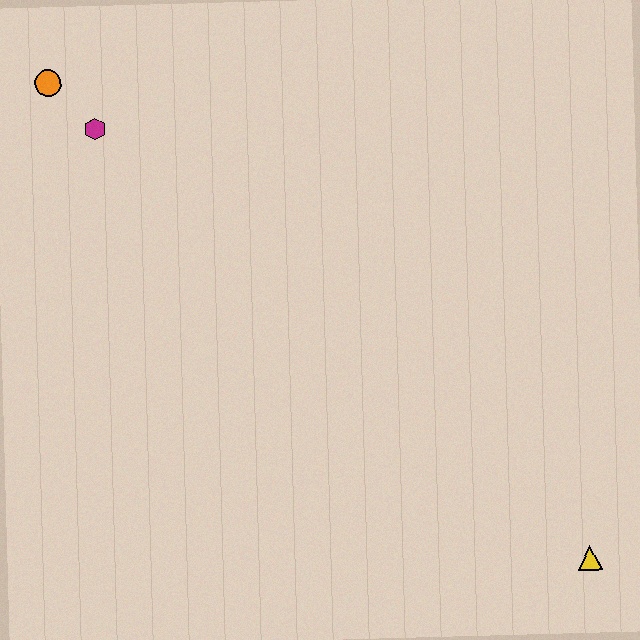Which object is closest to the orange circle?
The magenta hexagon is closest to the orange circle.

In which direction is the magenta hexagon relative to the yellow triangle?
The magenta hexagon is to the left of the yellow triangle.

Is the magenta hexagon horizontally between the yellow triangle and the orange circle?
Yes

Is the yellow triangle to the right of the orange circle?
Yes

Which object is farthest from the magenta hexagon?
The yellow triangle is farthest from the magenta hexagon.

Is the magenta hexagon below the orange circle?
Yes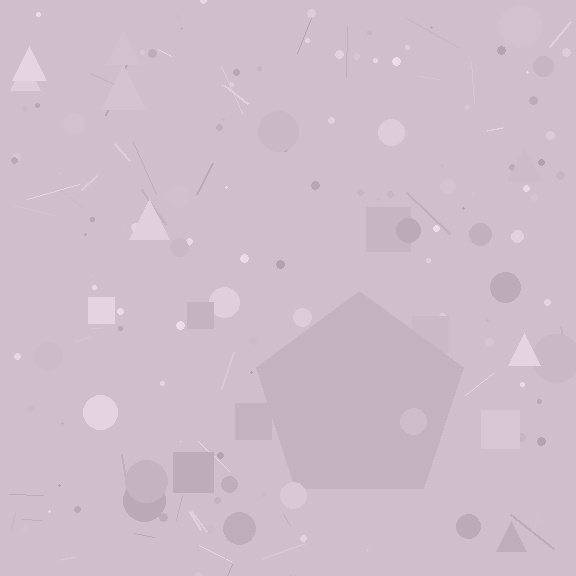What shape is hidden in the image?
A pentagon is hidden in the image.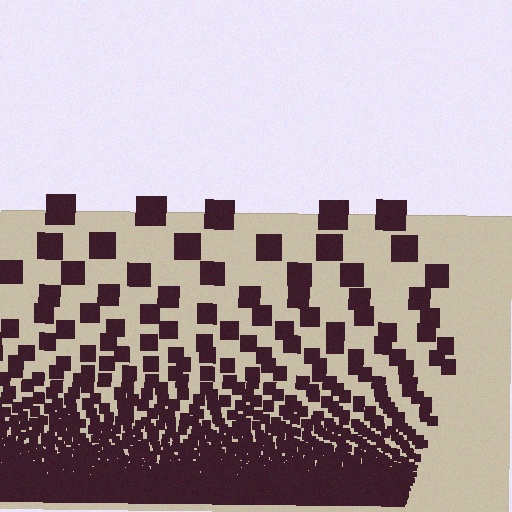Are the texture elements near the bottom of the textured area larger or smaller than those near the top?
Smaller. The gradient is inverted — elements near the bottom are smaller and denser.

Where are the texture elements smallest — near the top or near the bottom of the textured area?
Near the bottom.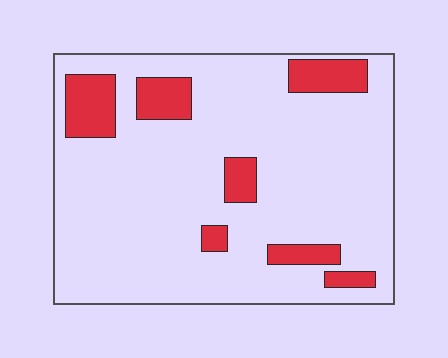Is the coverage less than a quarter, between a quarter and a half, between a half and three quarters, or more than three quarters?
Less than a quarter.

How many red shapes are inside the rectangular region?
7.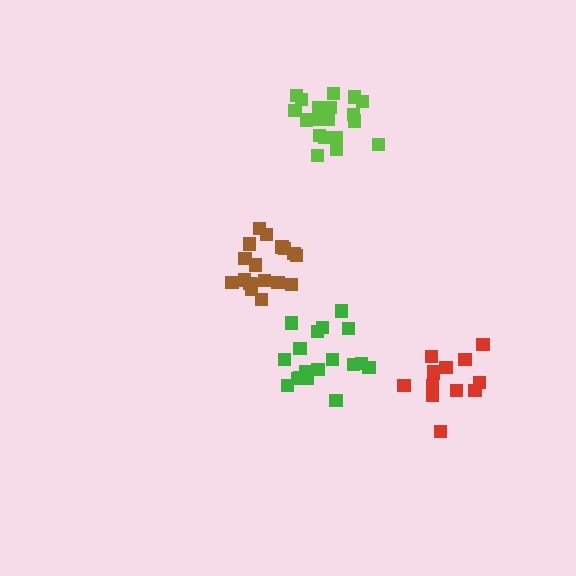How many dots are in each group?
Group 1: 13 dots, Group 2: 18 dots, Group 3: 18 dots, Group 4: 19 dots (68 total).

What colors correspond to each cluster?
The clusters are colored: red, brown, green, lime.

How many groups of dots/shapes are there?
There are 4 groups.